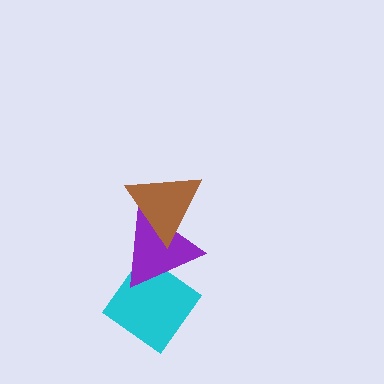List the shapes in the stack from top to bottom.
From top to bottom: the brown triangle, the purple triangle, the cyan diamond.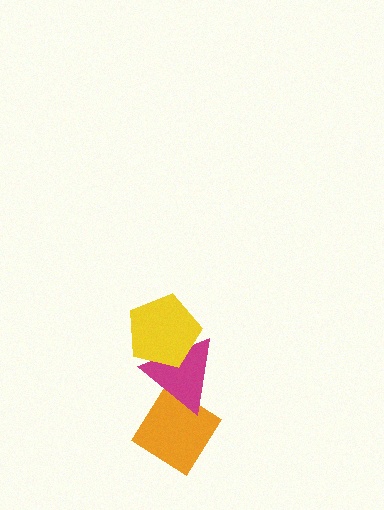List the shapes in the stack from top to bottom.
From top to bottom: the yellow pentagon, the magenta triangle, the orange diamond.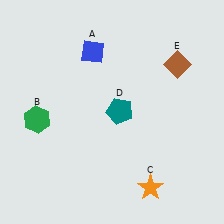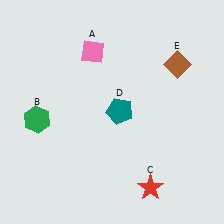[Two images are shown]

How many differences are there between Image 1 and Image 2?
There are 2 differences between the two images.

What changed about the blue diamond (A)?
In Image 1, A is blue. In Image 2, it changed to pink.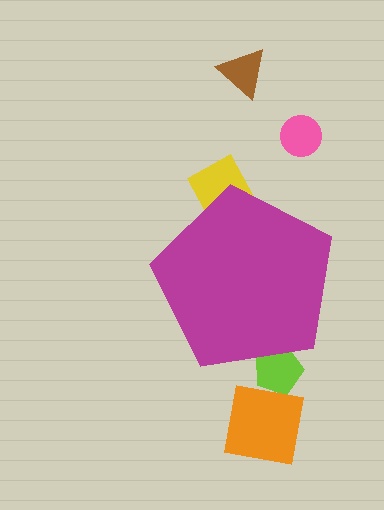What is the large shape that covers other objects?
A magenta pentagon.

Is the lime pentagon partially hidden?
Yes, the lime pentagon is partially hidden behind the magenta pentagon.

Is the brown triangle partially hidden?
No, the brown triangle is fully visible.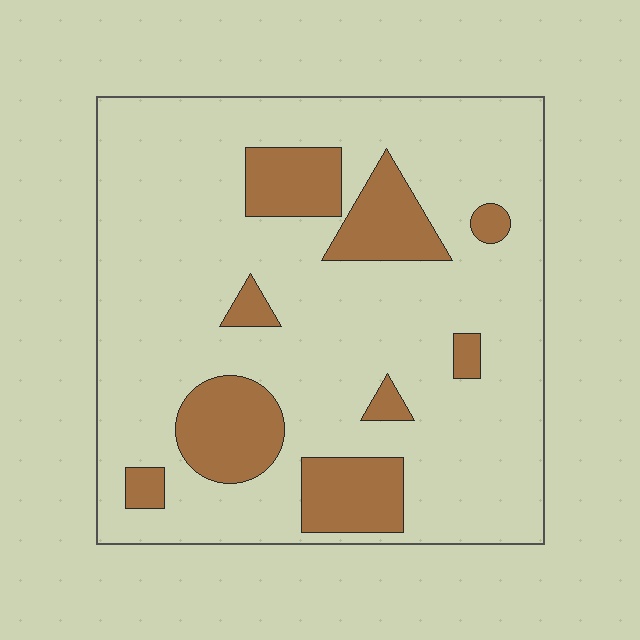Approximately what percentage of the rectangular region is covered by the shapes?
Approximately 20%.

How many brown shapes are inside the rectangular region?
9.